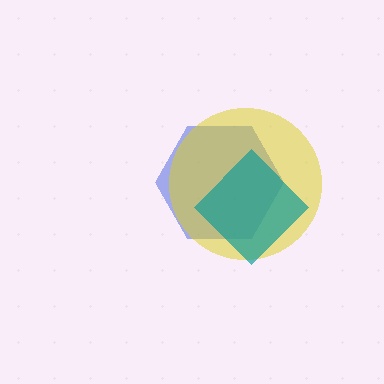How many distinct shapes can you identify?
There are 3 distinct shapes: a blue hexagon, a yellow circle, a teal diamond.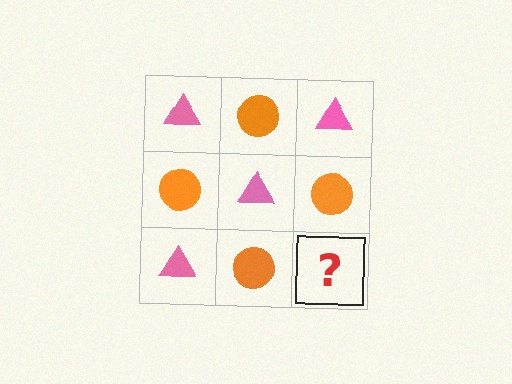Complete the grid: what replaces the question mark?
The question mark should be replaced with a pink triangle.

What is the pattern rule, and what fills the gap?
The rule is that it alternates pink triangle and orange circle in a checkerboard pattern. The gap should be filled with a pink triangle.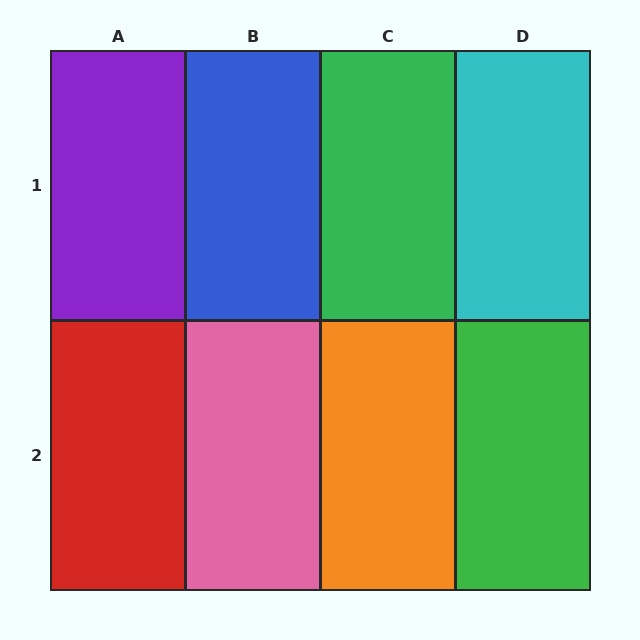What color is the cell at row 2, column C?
Orange.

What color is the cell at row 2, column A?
Red.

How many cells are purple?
1 cell is purple.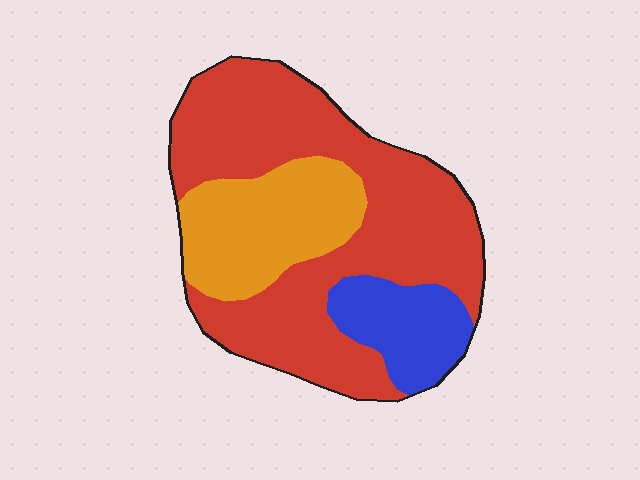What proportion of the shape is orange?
Orange takes up about one quarter (1/4) of the shape.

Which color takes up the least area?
Blue, at roughly 15%.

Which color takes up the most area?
Red, at roughly 60%.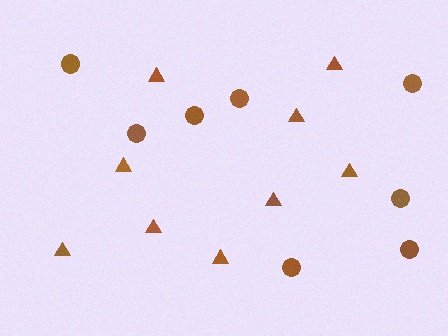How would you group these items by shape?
There are 2 groups: one group of triangles (9) and one group of circles (8).